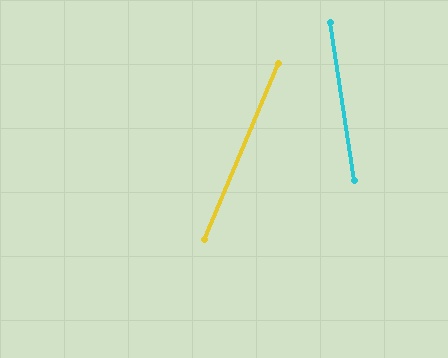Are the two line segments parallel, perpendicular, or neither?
Neither parallel nor perpendicular — they differ by about 31°.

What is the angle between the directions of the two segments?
Approximately 31 degrees.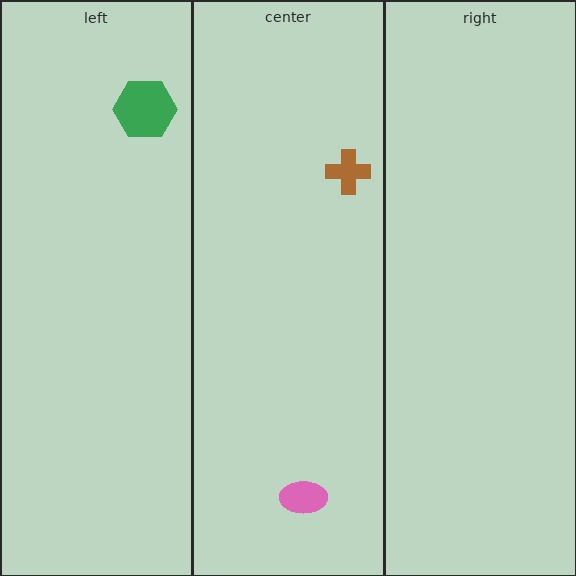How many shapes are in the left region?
1.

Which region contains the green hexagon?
The left region.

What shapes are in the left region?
The green hexagon.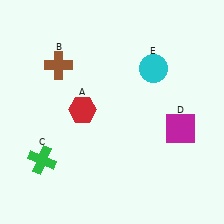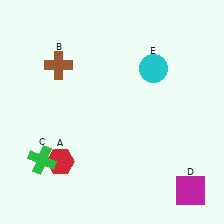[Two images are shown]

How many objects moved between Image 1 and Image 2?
2 objects moved between the two images.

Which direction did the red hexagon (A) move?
The red hexagon (A) moved down.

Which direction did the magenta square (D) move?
The magenta square (D) moved down.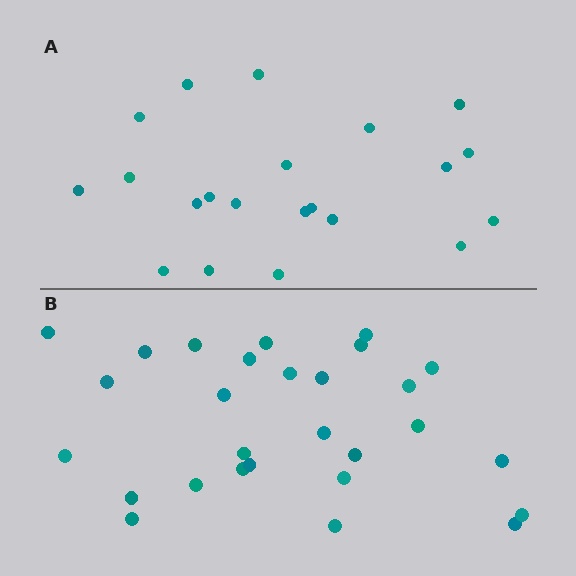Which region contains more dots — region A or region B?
Region B (the bottom region) has more dots.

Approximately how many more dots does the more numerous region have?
Region B has roughly 8 or so more dots than region A.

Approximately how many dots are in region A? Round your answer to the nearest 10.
About 20 dots. (The exact count is 21, which rounds to 20.)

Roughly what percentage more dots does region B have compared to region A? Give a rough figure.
About 35% more.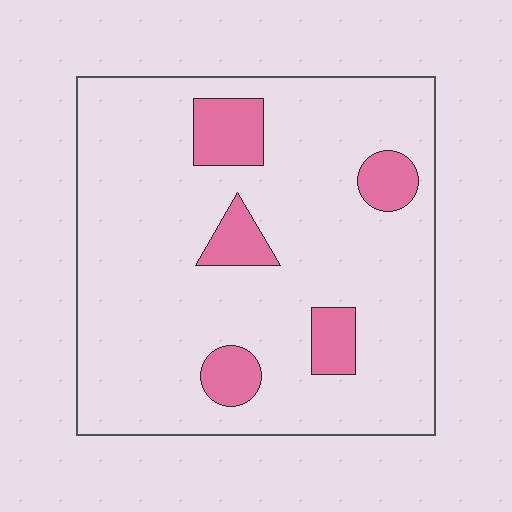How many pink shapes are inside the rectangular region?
5.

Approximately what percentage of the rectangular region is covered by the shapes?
Approximately 15%.